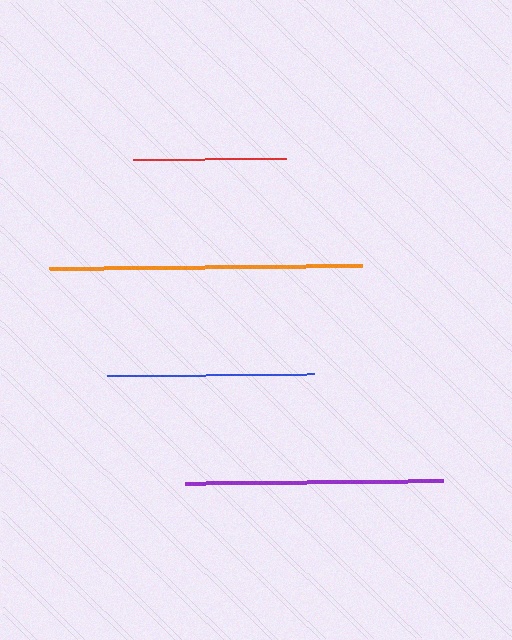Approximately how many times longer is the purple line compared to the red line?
The purple line is approximately 1.7 times the length of the red line.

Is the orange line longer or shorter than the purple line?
The orange line is longer than the purple line.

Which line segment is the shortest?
The red line is the shortest at approximately 152 pixels.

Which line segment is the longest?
The orange line is the longest at approximately 312 pixels.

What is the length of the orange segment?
The orange segment is approximately 312 pixels long.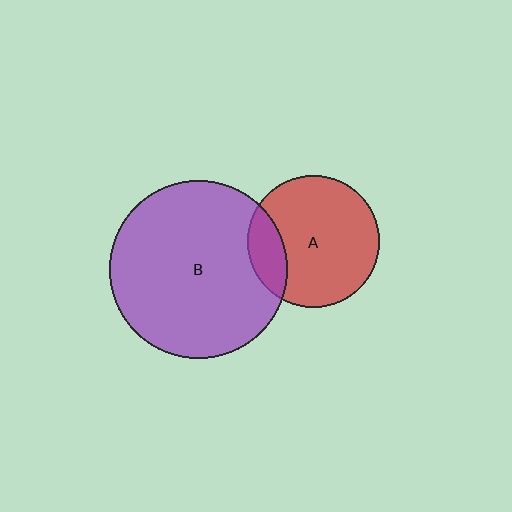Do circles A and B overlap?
Yes.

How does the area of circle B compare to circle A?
Approximately 1.8 times.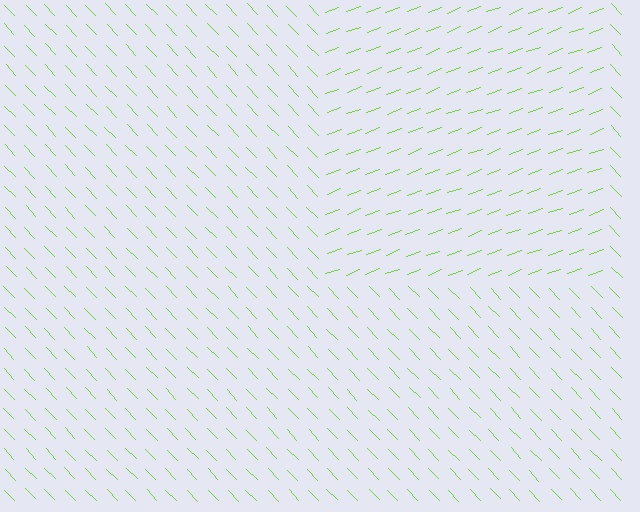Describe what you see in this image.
The image is filled with small lime line segments. A rectangle region in the image has lines oriented differently from the surrounding lines, creating a visible texture boundary.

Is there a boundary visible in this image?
Yes, there is a texture boundary formed by a change in line orientation.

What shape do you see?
I see a rectangle.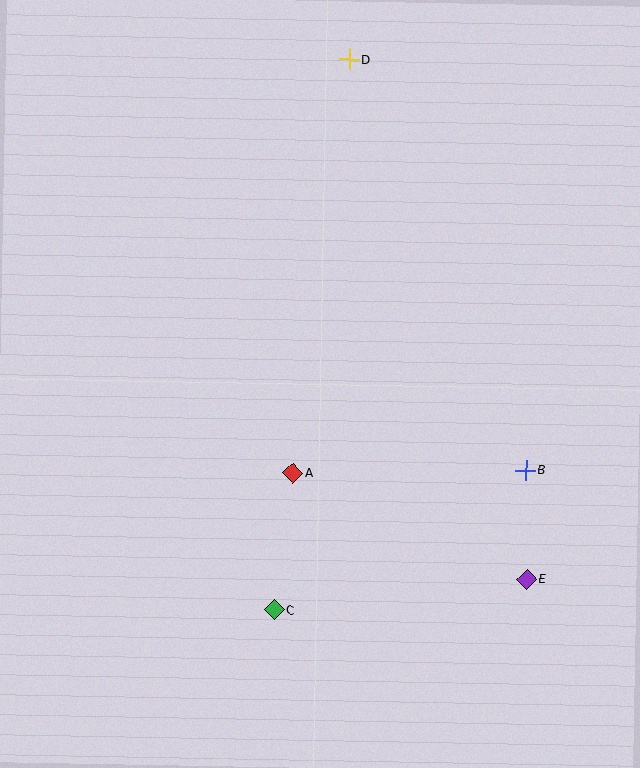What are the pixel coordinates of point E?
Point E is at (527, 579).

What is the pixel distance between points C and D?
The distance between C and D is 556 pixels.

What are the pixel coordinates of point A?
Point A is at (293, 473).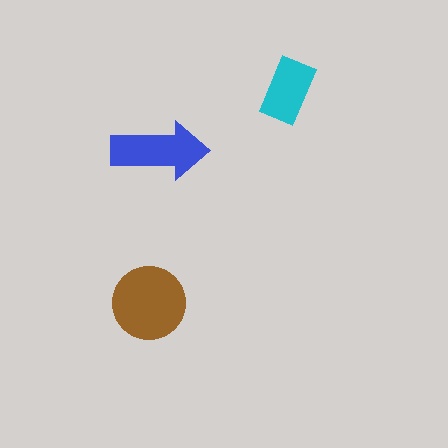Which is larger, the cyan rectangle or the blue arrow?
The blue arrow.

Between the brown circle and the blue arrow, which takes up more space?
The brown circle.